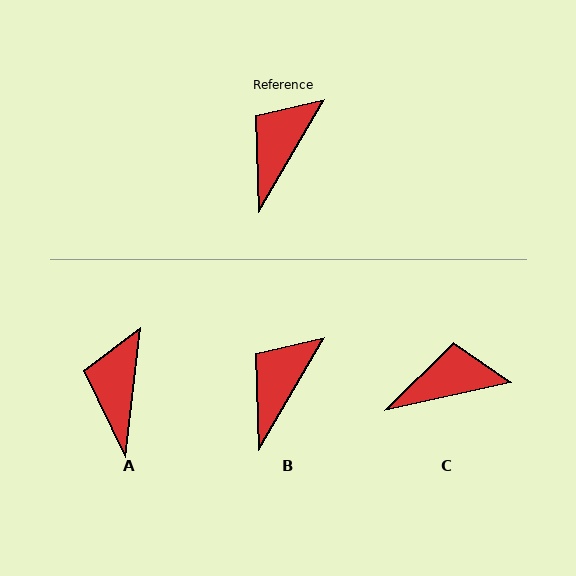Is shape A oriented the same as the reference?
No, it is off by about 24 degrees.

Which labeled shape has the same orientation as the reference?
B.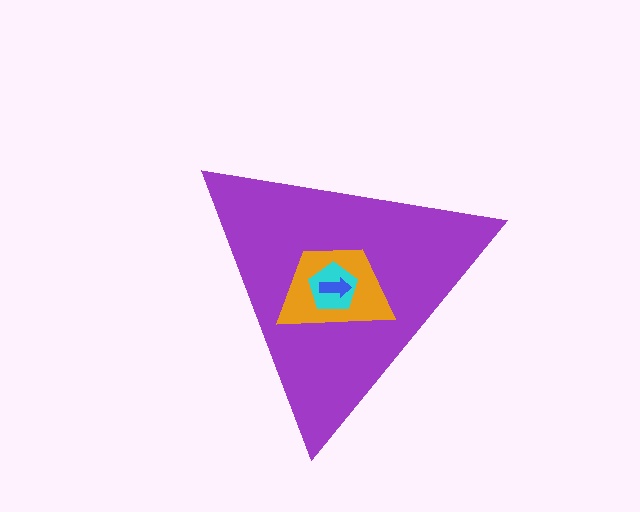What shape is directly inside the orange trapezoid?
The cyan pentagon.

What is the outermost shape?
The purple triangle.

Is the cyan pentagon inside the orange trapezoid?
Yes.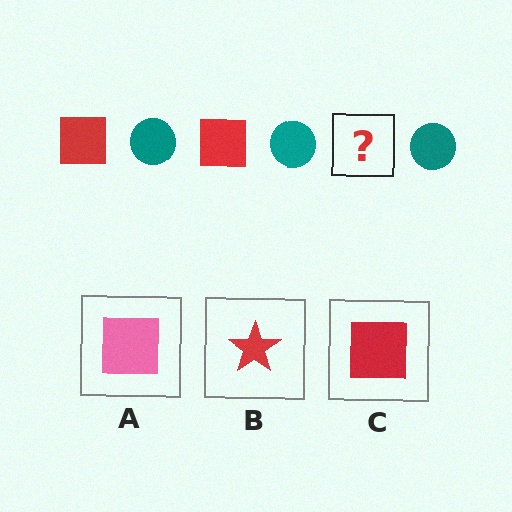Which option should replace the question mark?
Option C.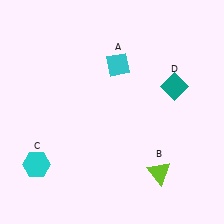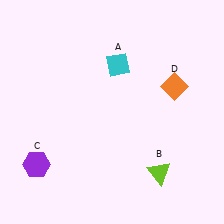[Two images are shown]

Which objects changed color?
C changed from cyan to purple. D changed from teal to orange.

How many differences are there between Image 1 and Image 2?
There are 2 differences between the two images.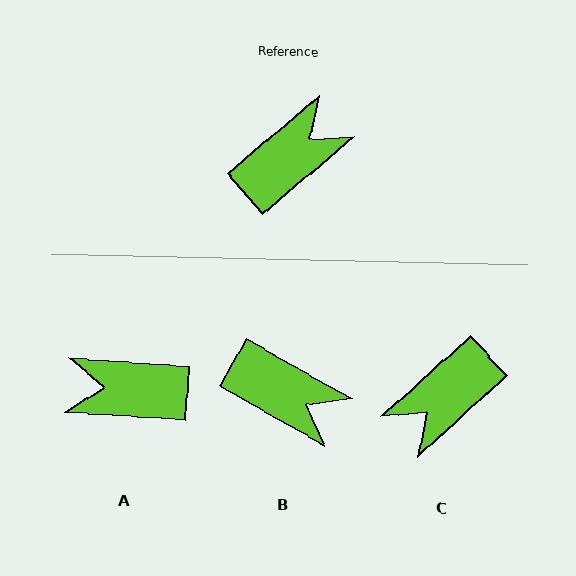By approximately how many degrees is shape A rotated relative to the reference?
Approximately 136 degrees counter-clockwise.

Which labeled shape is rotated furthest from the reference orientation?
C, about 178 degrees away.